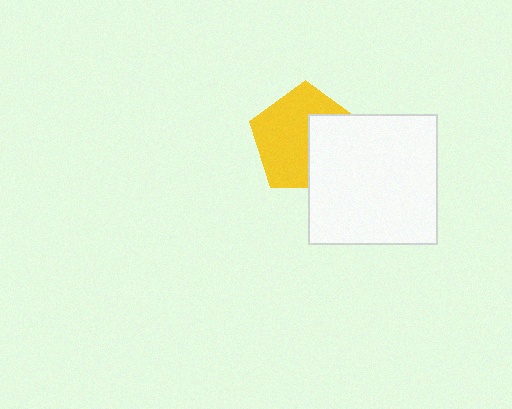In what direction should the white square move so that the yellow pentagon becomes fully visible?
The white square should move right. That is the shortest direction to clear the overlap and leave the yellow pentagon fully visible.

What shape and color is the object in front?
The object in front is a white square.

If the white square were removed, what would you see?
You would see the complete yellow pentagon.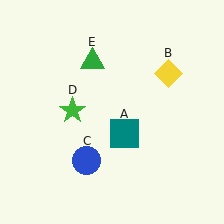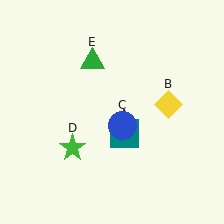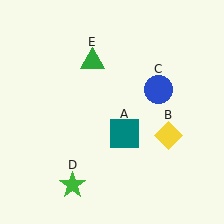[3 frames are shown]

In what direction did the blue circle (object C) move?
The blue circle (object C) moved up and to the right.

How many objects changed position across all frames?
3 objects changed position: yellow diamond (object B), blue circle (object C), green star (object D).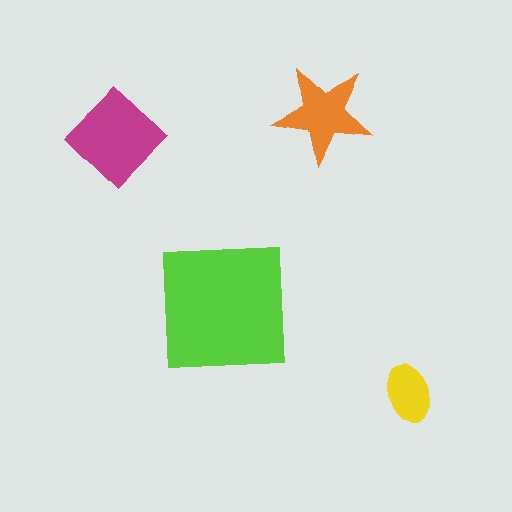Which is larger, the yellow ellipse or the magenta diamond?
The magenta diamond.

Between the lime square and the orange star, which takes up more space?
The lime square.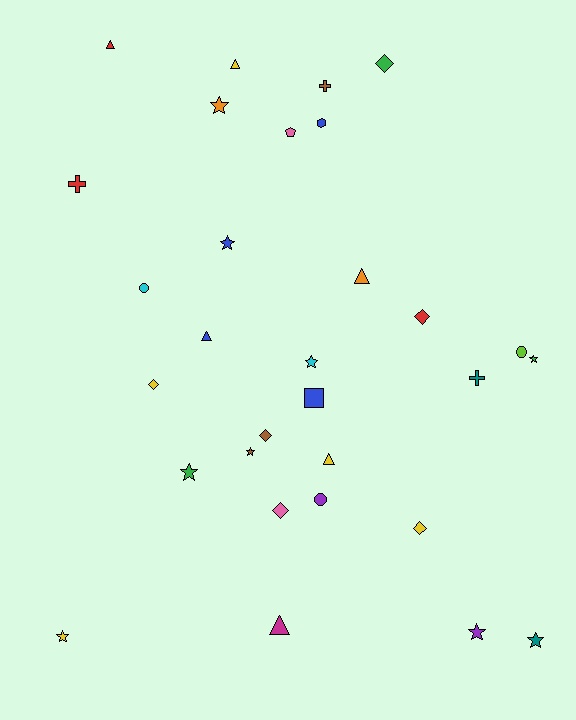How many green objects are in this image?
There are 3 green objects.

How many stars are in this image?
There are 9 stars.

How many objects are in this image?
There are 30 objects.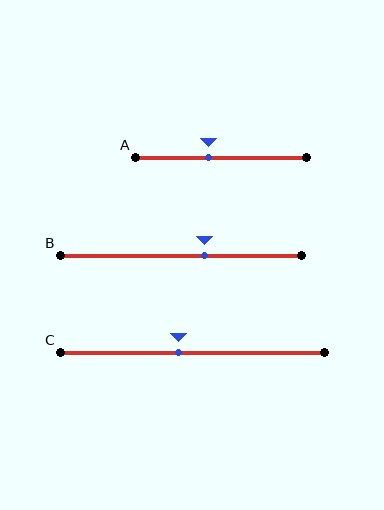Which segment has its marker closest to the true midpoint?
Segment C has its marker closest to the true midpoint.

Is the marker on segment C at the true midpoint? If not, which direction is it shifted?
No, the marker on segment C is shifted to the left by about 5% of the segment length.